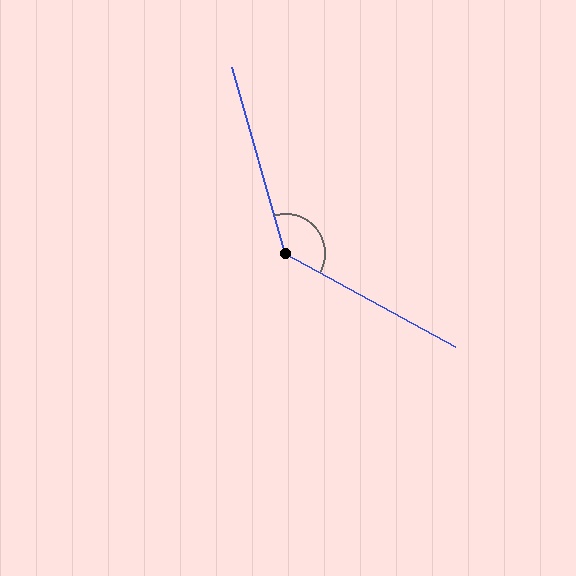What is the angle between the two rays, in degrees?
Approximately 135 degrees.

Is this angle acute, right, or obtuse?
It is obtuse.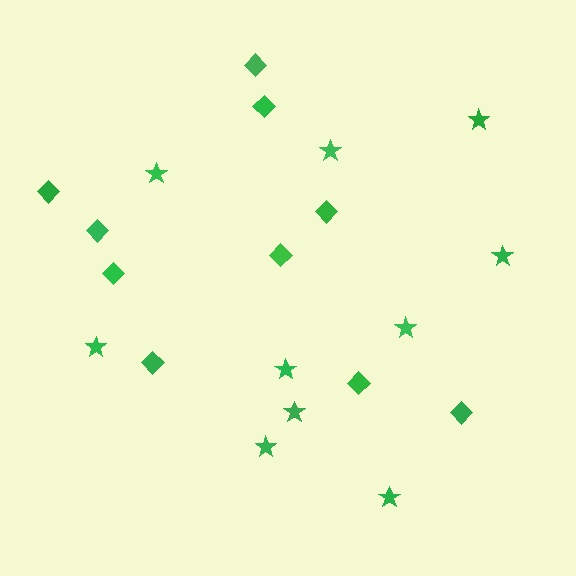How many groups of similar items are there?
There are 2 groups: one group of diamonds (10) and one group of stars (10).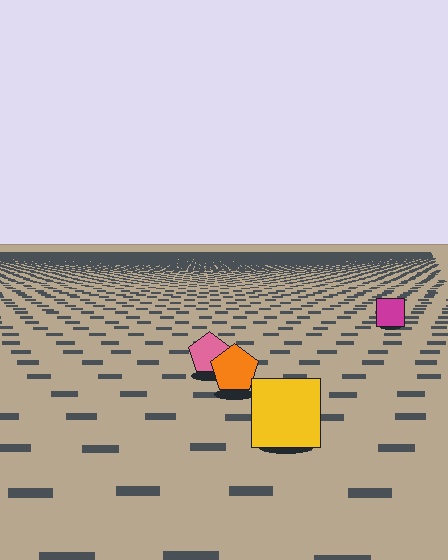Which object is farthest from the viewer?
The magenta square is farthest from the viewer. It appears smaller and the ground texture around it is denser.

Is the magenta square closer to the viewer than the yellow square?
No. The yellow square is closer — you can tell from the texture gradient: the ground texture is coarser near it.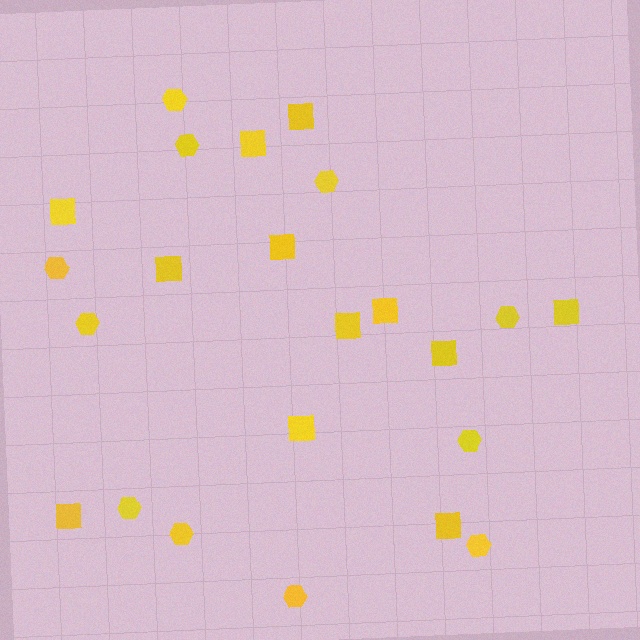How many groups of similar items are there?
There are 2 groups: one group of hexagons (11) and one group of squares (12).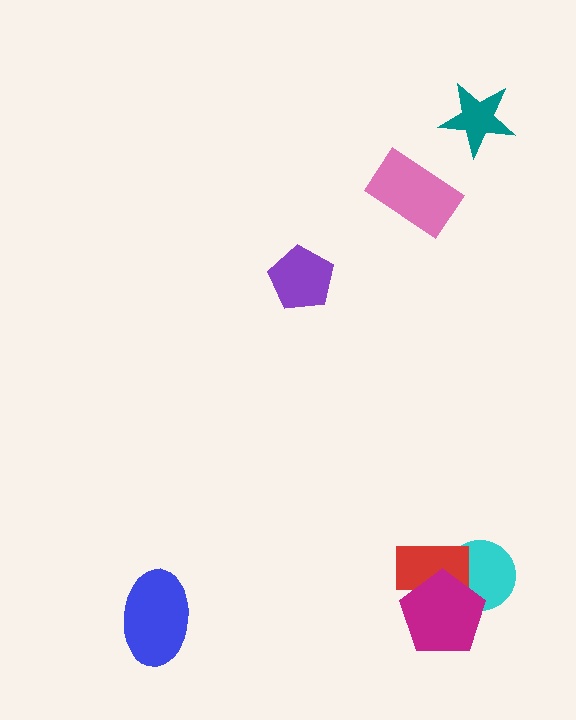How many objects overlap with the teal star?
0 objects overlap with the teal star.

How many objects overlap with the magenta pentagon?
2 objects overlap with the magenta pentagon.